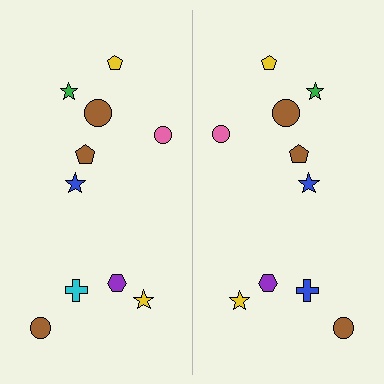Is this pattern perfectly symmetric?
No, the pattern is not perfectly symmetric. The blue cross on the right side breaks the symmetry — its mirror counterpart is cyan.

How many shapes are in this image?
There are 20 shapes in this image.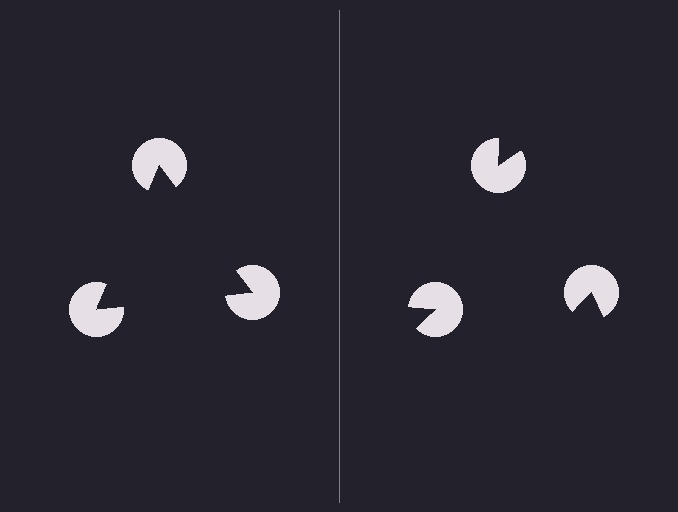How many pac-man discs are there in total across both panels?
6 — 3 on each side.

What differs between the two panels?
The pac-man discs are positioned identically on both sides; only the wedge orientations differ. On the left they align to a triangle; on the right they are misaligned.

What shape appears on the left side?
An illusory triangle.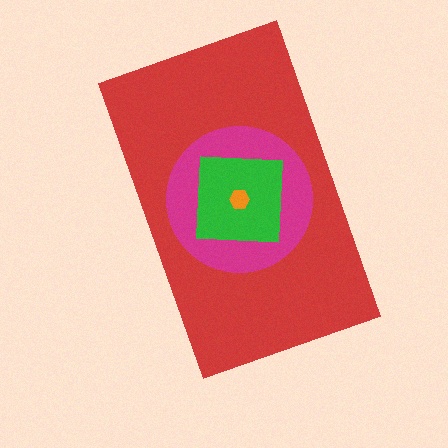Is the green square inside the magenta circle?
Yes.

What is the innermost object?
The orange hexagon.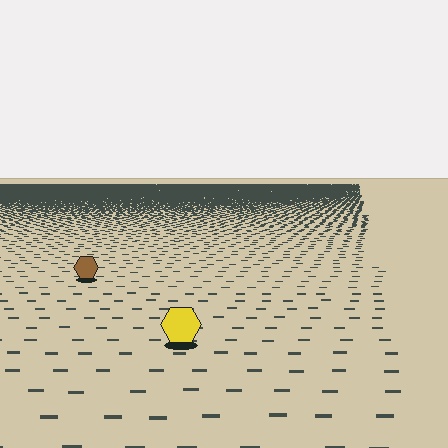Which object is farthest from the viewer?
The brown hexagon is farthest from the viewer. It appears smaller and the ground texture around it is denser.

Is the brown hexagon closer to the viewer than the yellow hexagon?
No. The yellow hexagon is closer — you can tell from the texture gradient: the ground texture is coarser near it.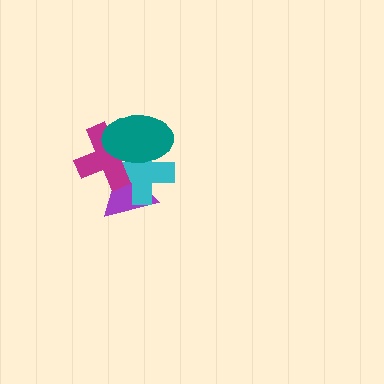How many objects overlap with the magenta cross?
3 objects overlap with the magenta cross.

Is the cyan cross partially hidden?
Yes, it is partially covered by another shape.